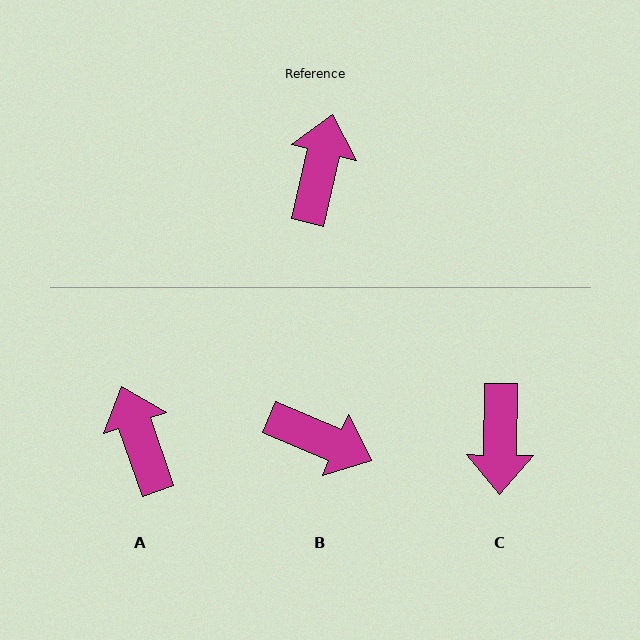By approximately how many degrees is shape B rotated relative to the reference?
Approximately 100 degrees clockwise.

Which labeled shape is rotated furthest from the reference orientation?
C, about 168 degrees away.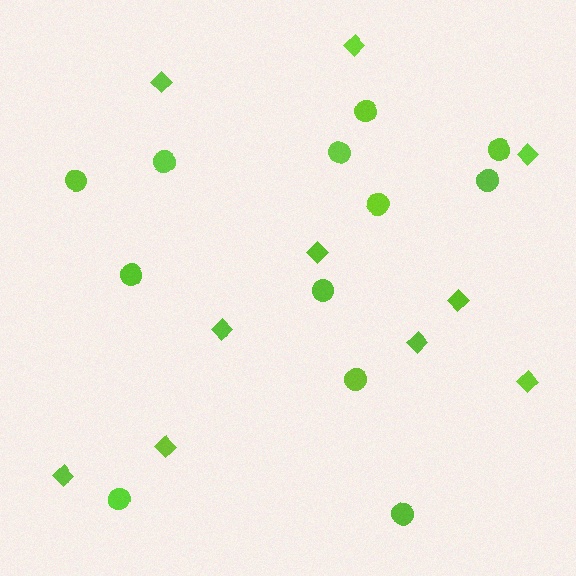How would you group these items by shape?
There are 2 groups: one group of diamonds (10) and one group of circles (12).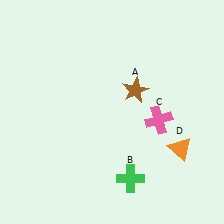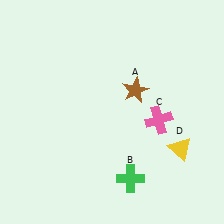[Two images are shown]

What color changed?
The triangle (D) changed from orange in Image 1 to yellow in Image 2.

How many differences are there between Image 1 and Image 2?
There is 1 difference between the two images.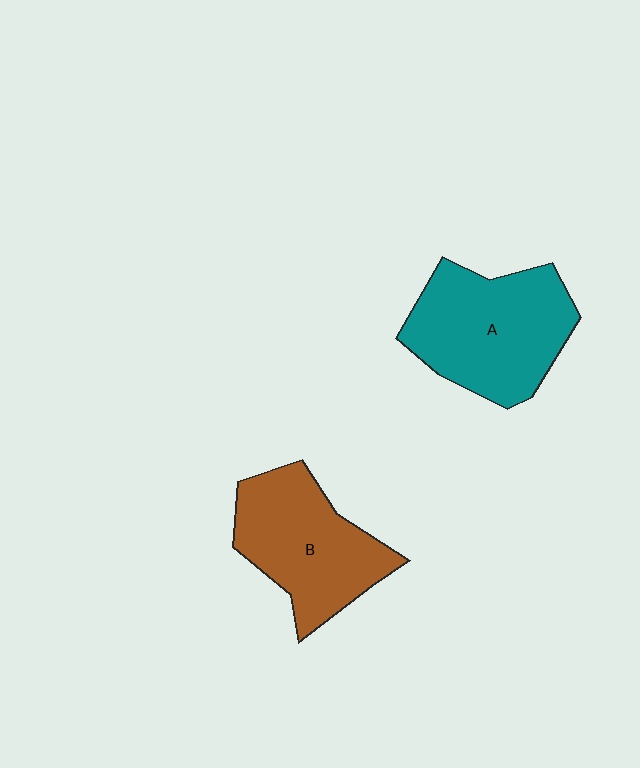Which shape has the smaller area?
Shape B (brown).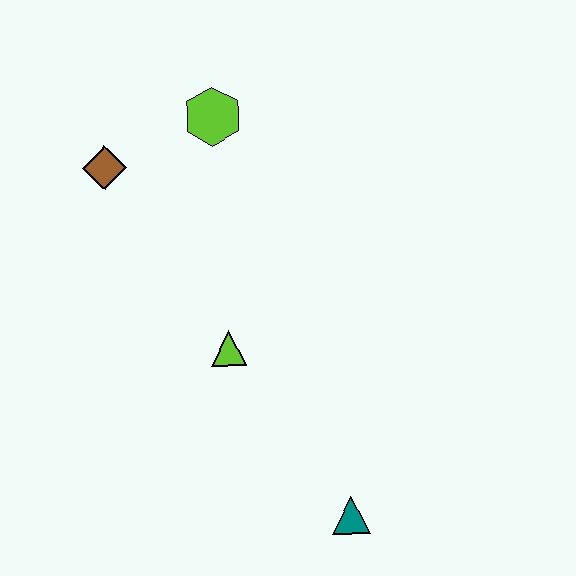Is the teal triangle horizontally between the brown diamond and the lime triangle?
No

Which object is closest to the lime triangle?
The teal triangle is closest to the lime triangle.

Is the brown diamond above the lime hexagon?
No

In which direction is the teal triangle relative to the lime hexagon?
The teal triangle is below the lime hexagon.